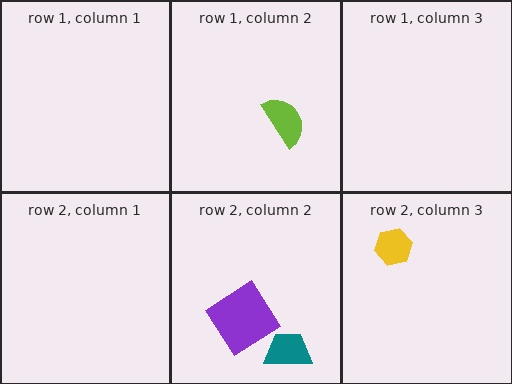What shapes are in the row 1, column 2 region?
The lime semicircle.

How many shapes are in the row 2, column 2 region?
2.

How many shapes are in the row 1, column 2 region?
1.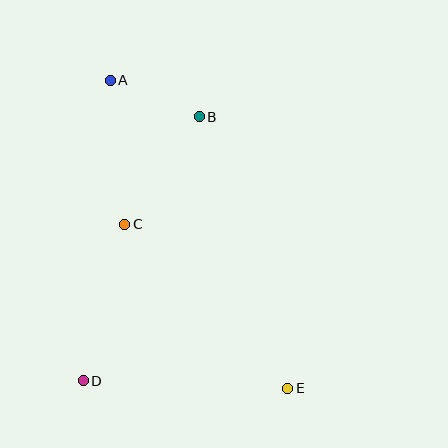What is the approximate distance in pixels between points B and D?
The distance between B and D is approximately 288 pixels.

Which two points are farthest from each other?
Points A and E are farthest from each other.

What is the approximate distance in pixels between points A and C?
The distance between A and C is approximately 145 pixels.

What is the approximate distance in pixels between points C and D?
The distance between C and D is approximately 162 pixels.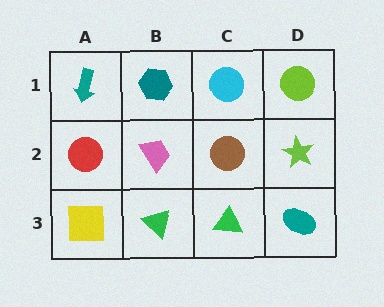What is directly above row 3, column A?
A red circle.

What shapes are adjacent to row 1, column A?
A red circle (row 2, column A), a teal hexagon (row 1, column B).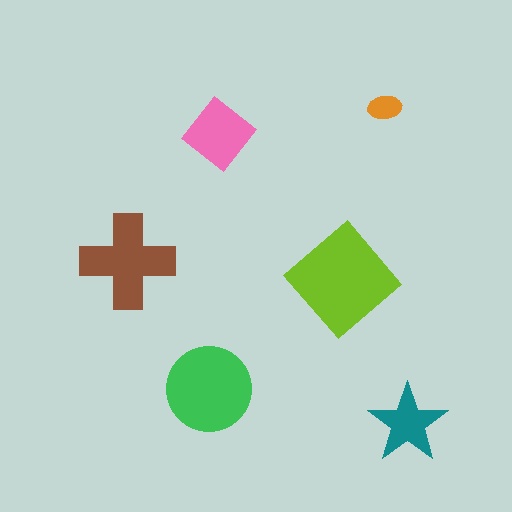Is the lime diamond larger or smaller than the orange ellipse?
Larger.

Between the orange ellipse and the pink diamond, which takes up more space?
The pink diamond.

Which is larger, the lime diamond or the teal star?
The lime diamond.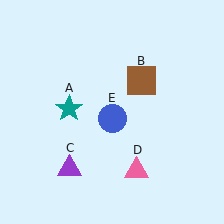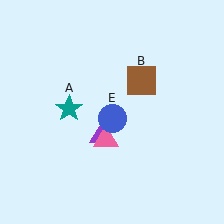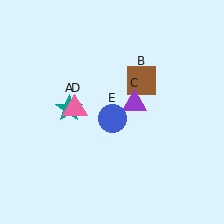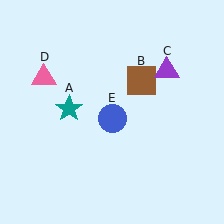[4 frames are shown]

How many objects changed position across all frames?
2 objects changed position: purple triangle (object C), pink triangle (object D).